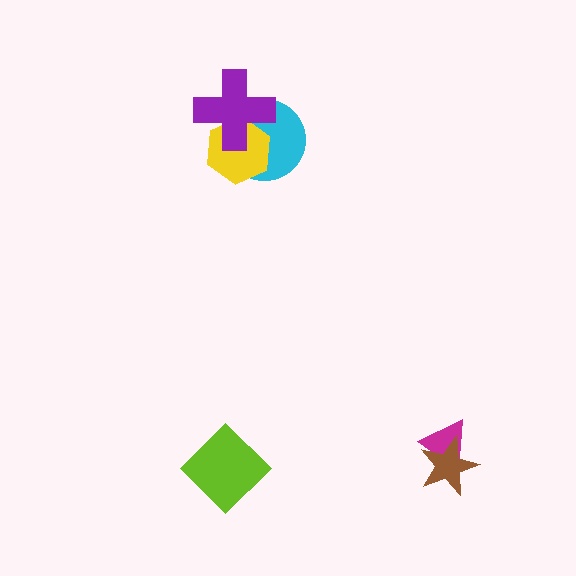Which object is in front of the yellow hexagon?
The purple cross is in front of the yellow hexagon.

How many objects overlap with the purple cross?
2 objects overlap with the purple cross.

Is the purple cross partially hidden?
No, no other shape covers it.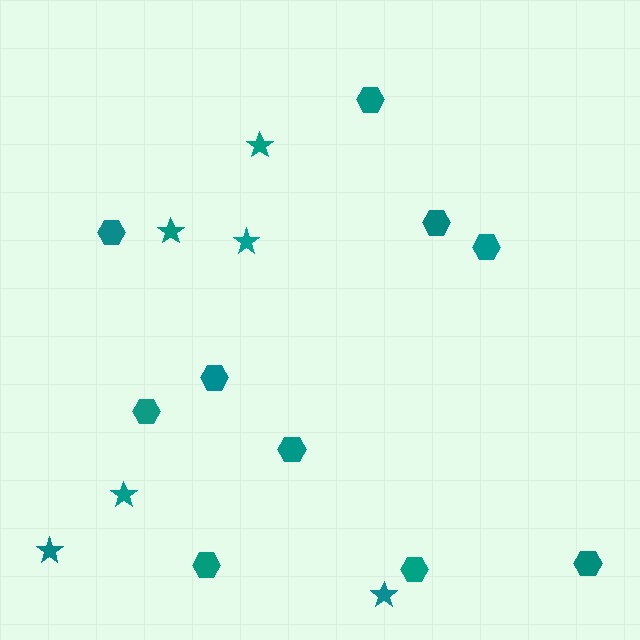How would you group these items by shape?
There are 2 groups: one group of stars (6) and one group of hexagons (10).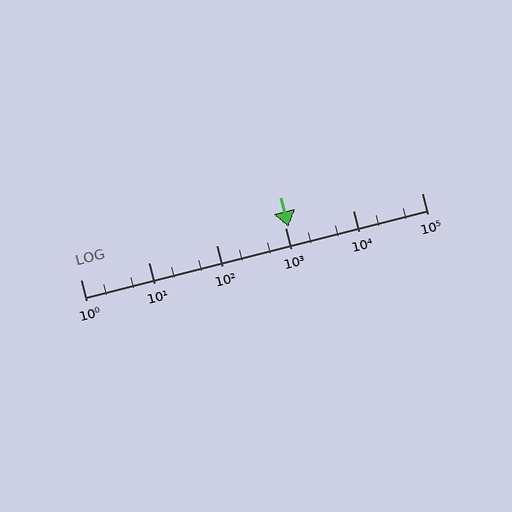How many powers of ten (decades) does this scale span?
The scale spans 5 decades, from 1 to 100000.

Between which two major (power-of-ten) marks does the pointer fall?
The pointer is between 1000 and 10000.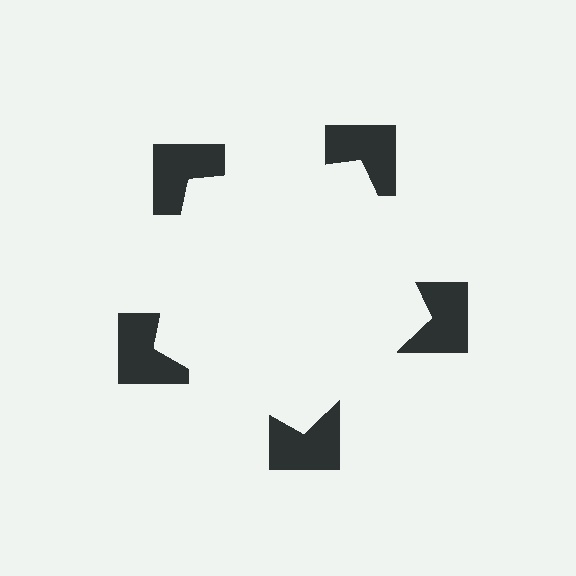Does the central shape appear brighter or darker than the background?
It typically appears slightly brighter than the background, even though no actual brightness change is drawn.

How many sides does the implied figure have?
5 sides.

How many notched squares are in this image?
There are 5 — one at each vertex of the illusory pentagon.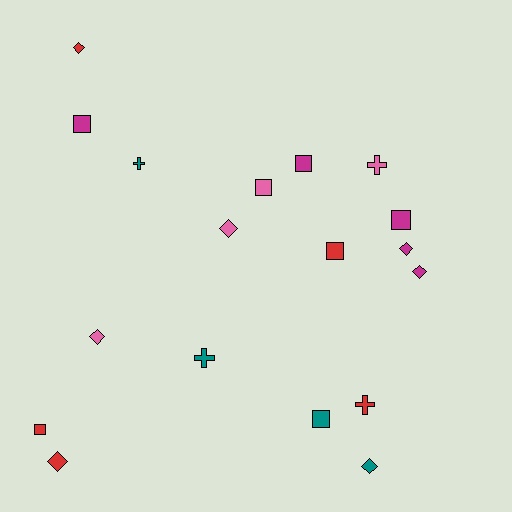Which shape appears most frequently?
Diamond, with 7 objects.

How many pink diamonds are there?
There are 2 pink diamonds.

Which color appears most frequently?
Magenta, with 5 objects.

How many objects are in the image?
There are 18 objects.